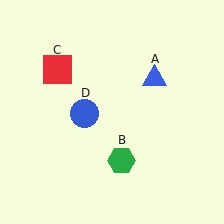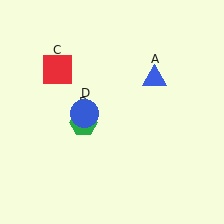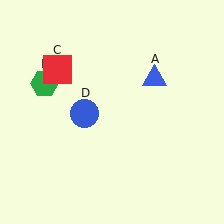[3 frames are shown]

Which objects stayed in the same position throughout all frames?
Blue triangle (object A) and red square (object C) and blue circle (object D) remained stationary.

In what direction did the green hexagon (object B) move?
The green hexagon (object B) moved up and to the left.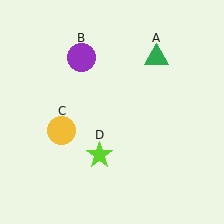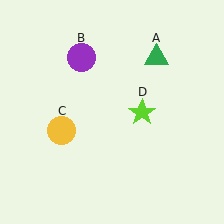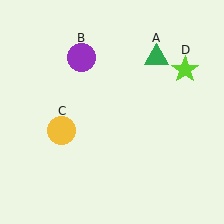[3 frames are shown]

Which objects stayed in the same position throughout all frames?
Green triangle (object A) and purple circle (object B) and yellow circle (object C) remained stationary.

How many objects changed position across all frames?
1 object changed position: lime star (object D).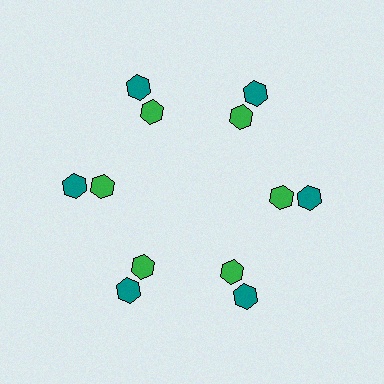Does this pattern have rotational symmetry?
Yes, this pattern has 6-fold rotational symmetry. It looks the same after rotating 60 degrees around the center.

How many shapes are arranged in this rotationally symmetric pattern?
There are 12 shapes, arranged in 6 groups of 2.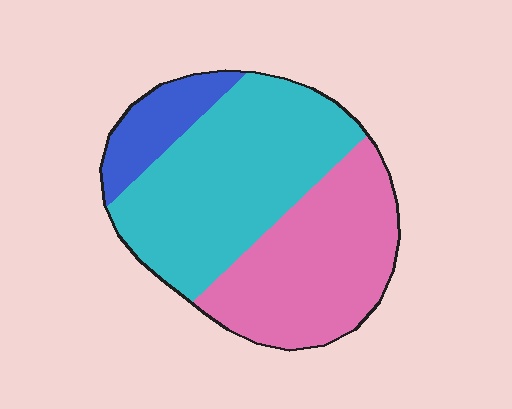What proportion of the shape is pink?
Pink takes up about two fifths (2/5) of the shape.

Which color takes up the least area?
Blue, at roughly 10%.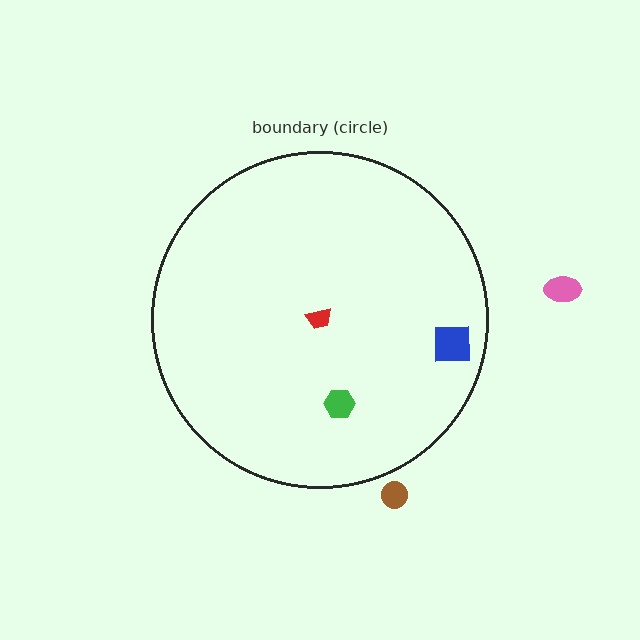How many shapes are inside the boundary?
3 inside, 2 outside.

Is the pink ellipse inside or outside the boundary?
Outside.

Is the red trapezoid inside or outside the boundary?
Inside.